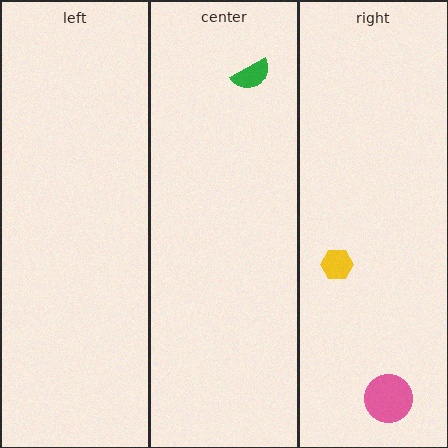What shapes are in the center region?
The green semicircle.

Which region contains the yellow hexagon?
The right region.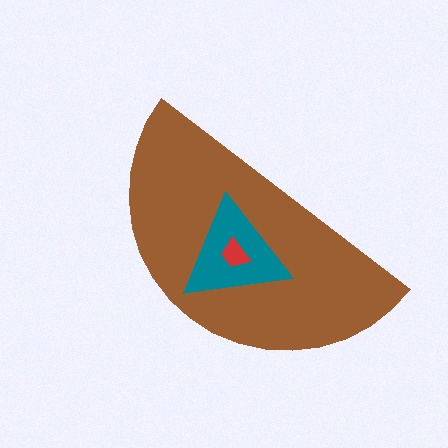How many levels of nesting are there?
3.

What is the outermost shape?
The brown semicircle.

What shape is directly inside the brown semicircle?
The teal triangle.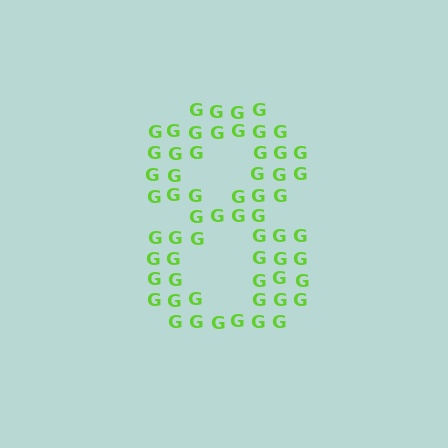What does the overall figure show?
The overall figure shows the digit 8.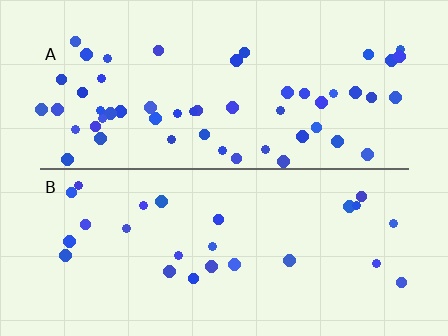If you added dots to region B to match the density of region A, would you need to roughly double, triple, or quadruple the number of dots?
Approximately double.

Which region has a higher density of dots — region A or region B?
A (the top).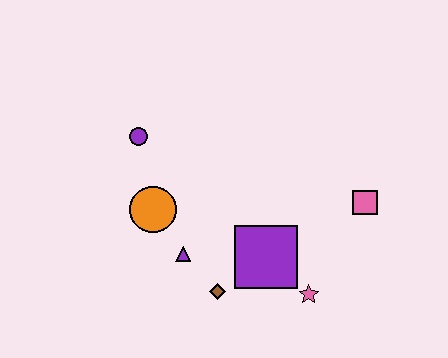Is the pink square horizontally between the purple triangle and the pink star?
No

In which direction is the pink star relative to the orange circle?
The pink star is to the right of the orange circle.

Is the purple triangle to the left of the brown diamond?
Yes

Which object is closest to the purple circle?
The orange circle is closest to the purple circle.